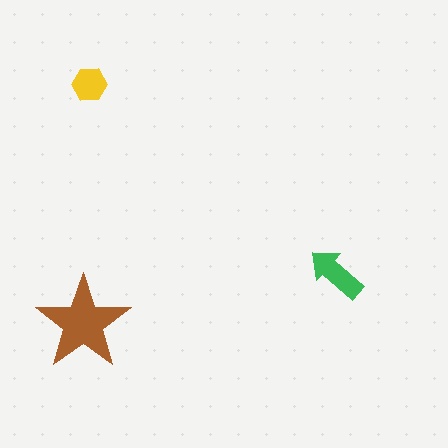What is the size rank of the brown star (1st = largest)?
1st.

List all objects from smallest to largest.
The yellow hexagon, the green arrow, the brown star.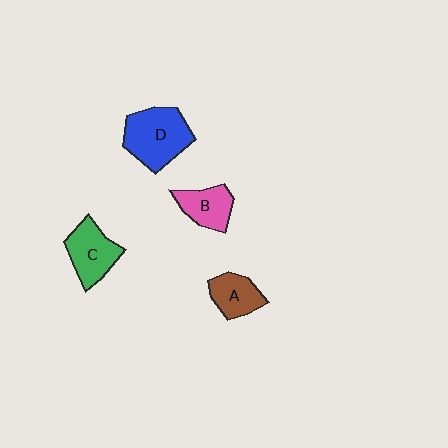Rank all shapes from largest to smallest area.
From largest to smallest: D (blue), C (green), B (pink), A (brown).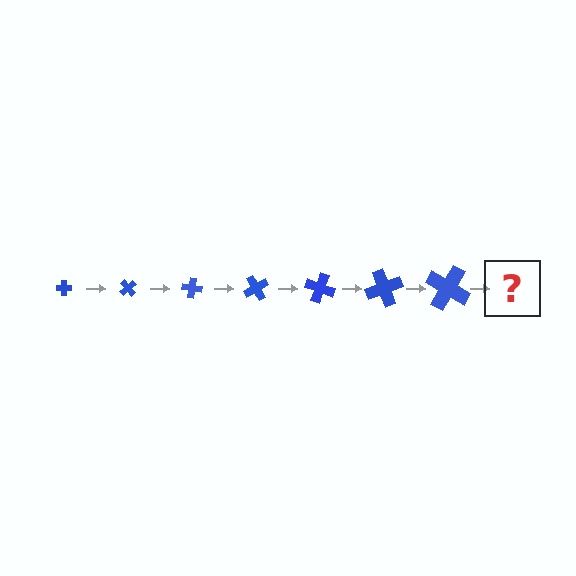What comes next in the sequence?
The next element should be a cross, larger than the previous one and rotated 350 degrees from the start.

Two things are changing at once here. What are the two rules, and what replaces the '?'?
The two rules are that the cross grows larger each step and it rotates 50 degrees each step. The '?' should be a cross, larger than the previous one and rotated 350 degrees from the start.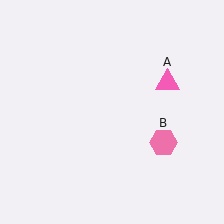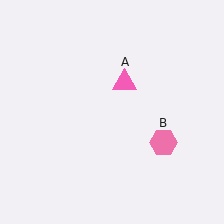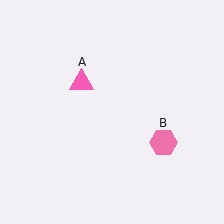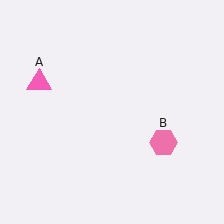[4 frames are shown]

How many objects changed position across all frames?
1 object changed position: pink triangle (object A).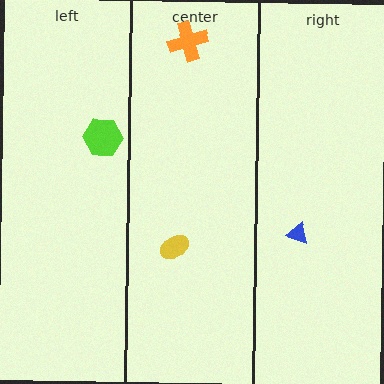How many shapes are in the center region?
2.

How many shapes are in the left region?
1.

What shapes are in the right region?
The blue triangle.